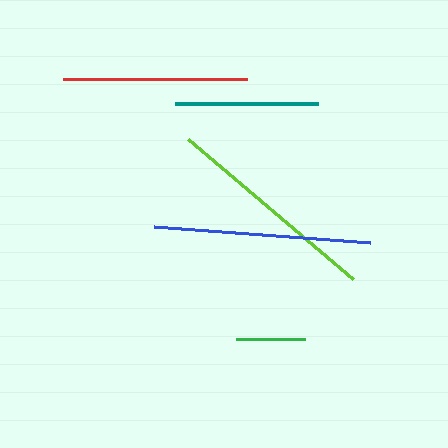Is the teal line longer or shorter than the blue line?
The blue line is longer than the teal line.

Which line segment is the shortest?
The green line is the shortest at approximately 69 pixels.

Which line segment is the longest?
The lime line is the longest at approximately 217 pixels.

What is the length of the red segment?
The red segment is approximately 184 pixels long.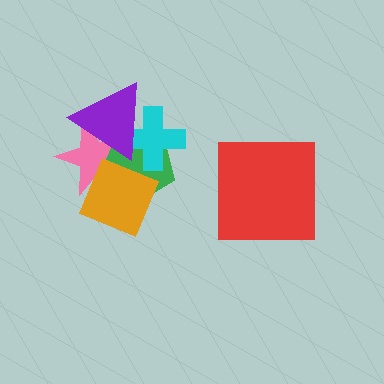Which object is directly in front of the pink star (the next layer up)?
The green pentagon is directly in front of the pink star.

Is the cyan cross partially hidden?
Yes, it is partially covered by another shape.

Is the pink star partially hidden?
Yes, it is partially covered by another shape.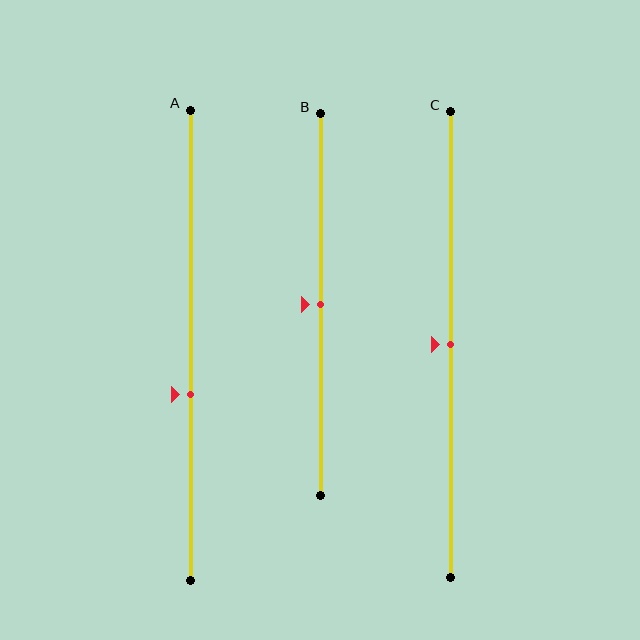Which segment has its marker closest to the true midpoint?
Segment B has its marker closest to the true midpoint.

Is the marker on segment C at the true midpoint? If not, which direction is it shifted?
Yes, the marker on segment C is at the true midpoint.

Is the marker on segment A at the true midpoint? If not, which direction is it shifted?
No, the marker on segment A is shifted downward by about 11% of the segment length.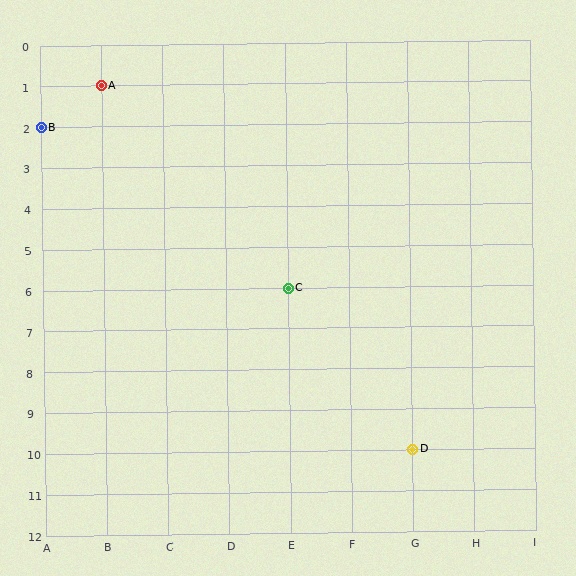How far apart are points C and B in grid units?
Points C and B are 4 columns and 4 rows apart (about 5.7 grid units diagonally).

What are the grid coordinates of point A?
Point A is at grid coordinates (B, 1).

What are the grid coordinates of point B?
Point B is at grid coordinates (A, 2).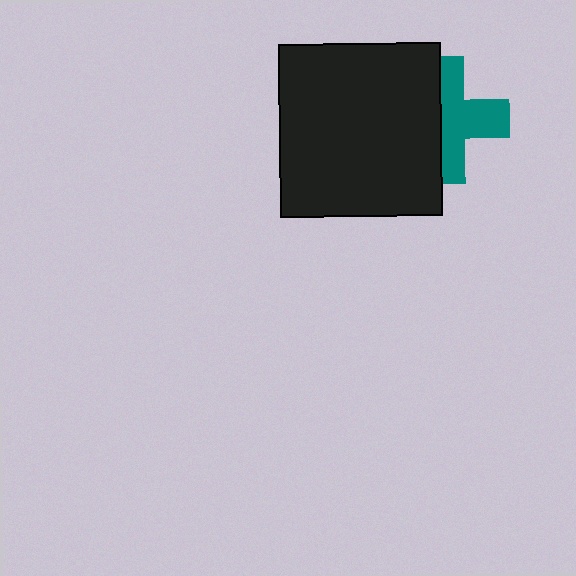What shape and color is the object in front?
The object in front is a black rectangle.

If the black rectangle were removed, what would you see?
You would see the complete teal cross.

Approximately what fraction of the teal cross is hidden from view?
Roughly 44% of the teal cross is hidden behind the black rectangle.